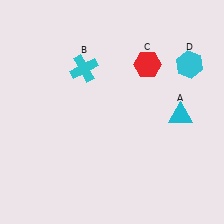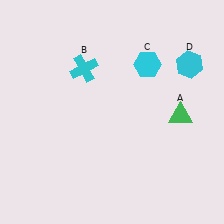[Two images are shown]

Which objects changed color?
A changed from cyan to green. C changed from red to cyan.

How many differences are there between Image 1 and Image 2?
There are 2 differences between the two images.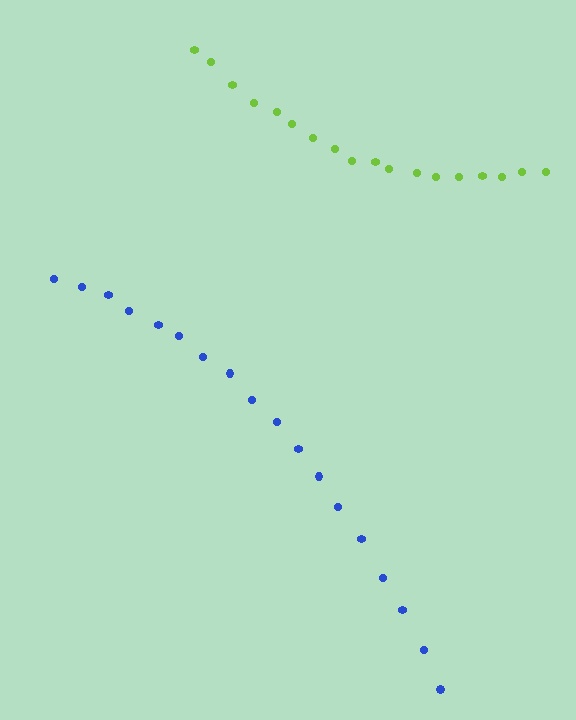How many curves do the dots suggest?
There are 2 distinct paths.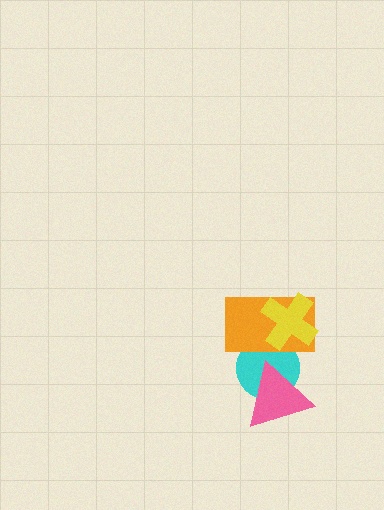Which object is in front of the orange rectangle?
The yellow cross is in front of the orange rectangle.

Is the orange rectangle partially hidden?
Yes, it is partially covered by another shape.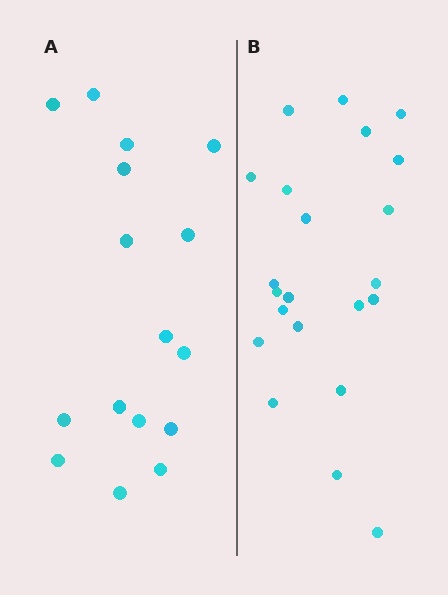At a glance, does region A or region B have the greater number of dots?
Region B (the right region) has more dots.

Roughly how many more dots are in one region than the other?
Region B has about 6 more dots than region A.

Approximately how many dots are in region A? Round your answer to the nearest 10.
About 20 dots. (The exact count is 16, which rounds to 20.)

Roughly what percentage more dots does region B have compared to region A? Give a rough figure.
About 40% more.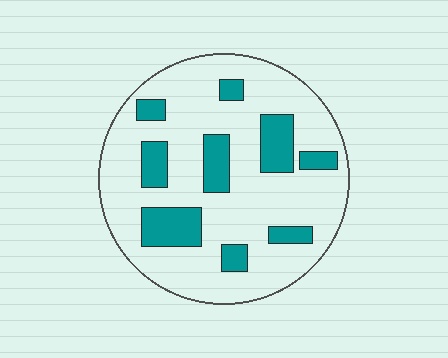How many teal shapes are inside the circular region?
9.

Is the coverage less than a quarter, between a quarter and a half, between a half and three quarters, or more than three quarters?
Less than a quarter.